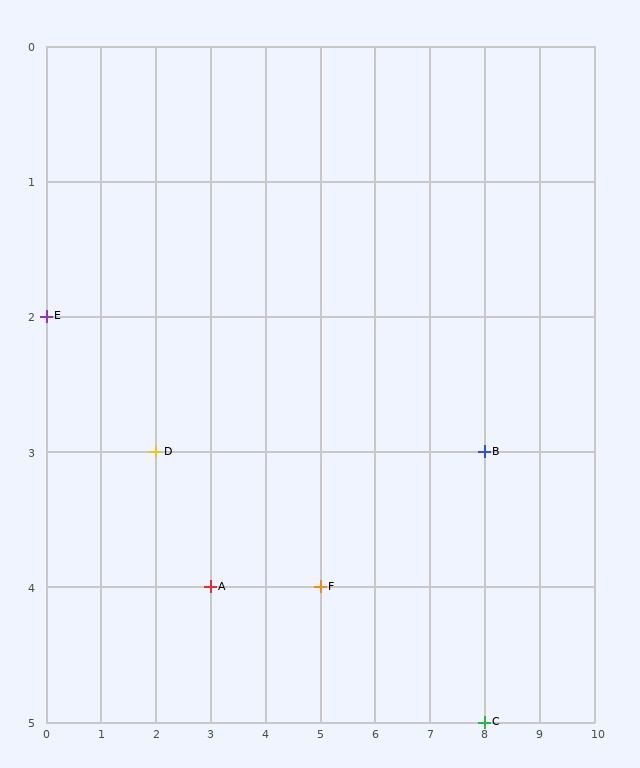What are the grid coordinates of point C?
Point C is at grid coordinates (8, 5).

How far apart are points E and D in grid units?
Points E and D are 2 columns and 1 row apart (about 2.2 grid units diagonally).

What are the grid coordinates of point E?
Point E is at grid coordinates (0, 2).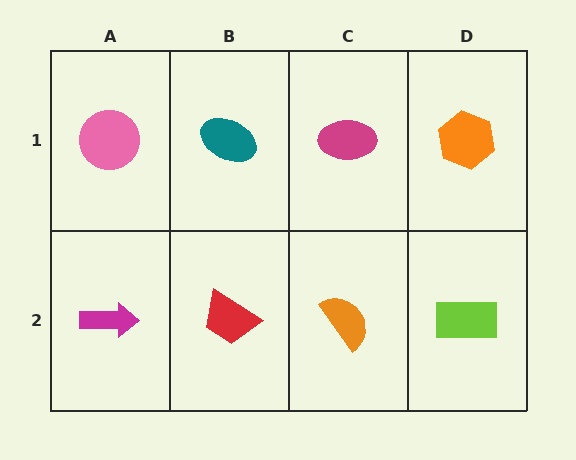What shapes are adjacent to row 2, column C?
A magenta ellipse (row 1, column C), a red trapezoid (row 2, column B), a lime rectangle (row 2, column D).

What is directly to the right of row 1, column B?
A magenta ellipse.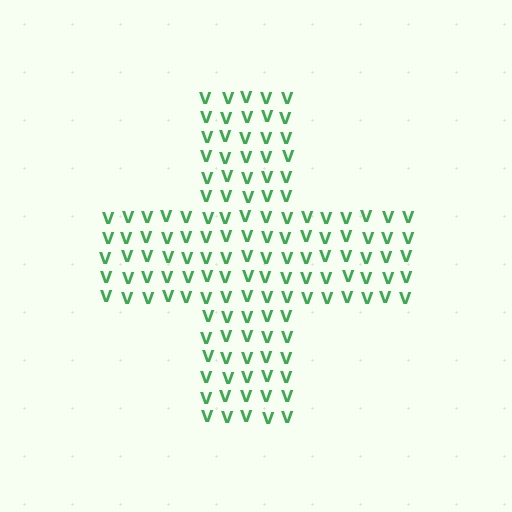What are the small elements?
The small elements are letter V's.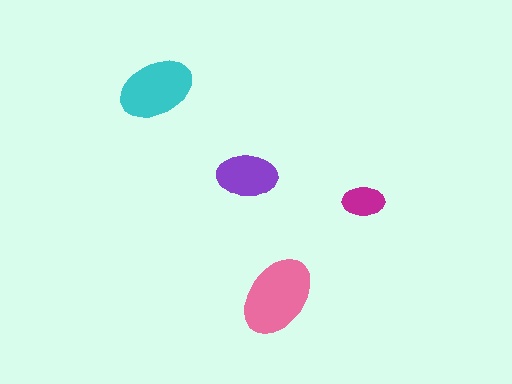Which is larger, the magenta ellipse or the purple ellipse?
The purple one.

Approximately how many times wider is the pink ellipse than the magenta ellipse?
About 2 times wider.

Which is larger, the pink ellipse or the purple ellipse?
The pink one.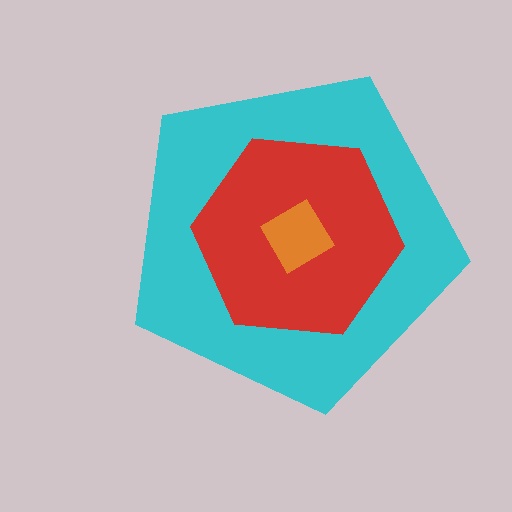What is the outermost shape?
The cyan pentagon.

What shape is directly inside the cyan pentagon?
The red hexagon.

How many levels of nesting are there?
3.